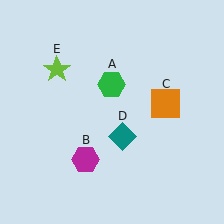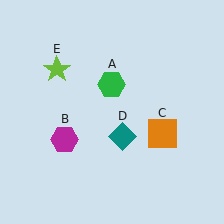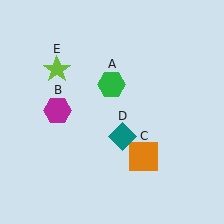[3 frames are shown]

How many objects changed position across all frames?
2 objects changed position: magenta hexagon (object B), orange square (object C).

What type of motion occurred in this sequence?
The magenta hexagon (object B), orange square (object C) rotated clockwise around the center of the scene.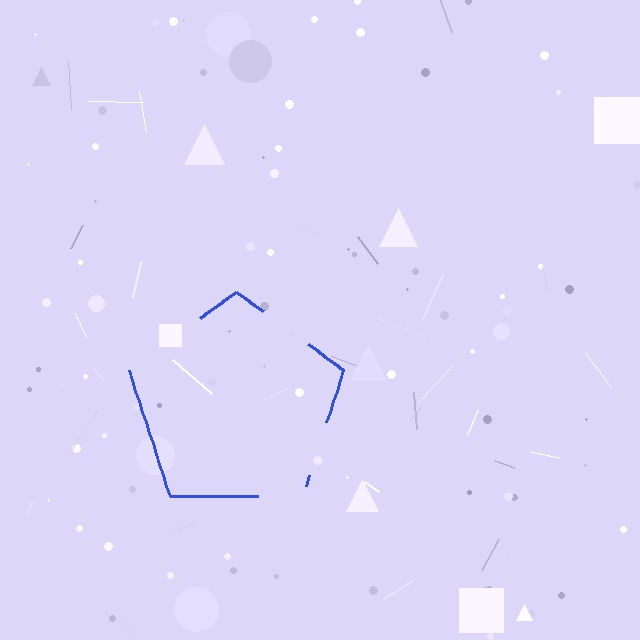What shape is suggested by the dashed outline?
The dashed outline suggests a pentagon.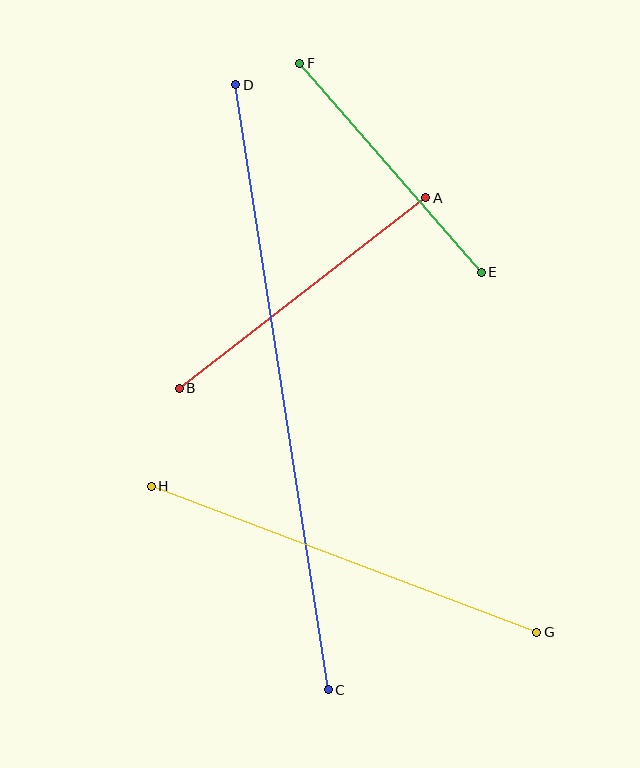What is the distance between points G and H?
The distance is approximately 412 pixels.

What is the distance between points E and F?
The distance is approximately 277 pixels.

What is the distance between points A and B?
The distance is approximately 311 pixels.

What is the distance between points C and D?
The distance is approximately 612 pixels.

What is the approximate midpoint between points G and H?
The midpoint is at approximately (344, 559) pixels.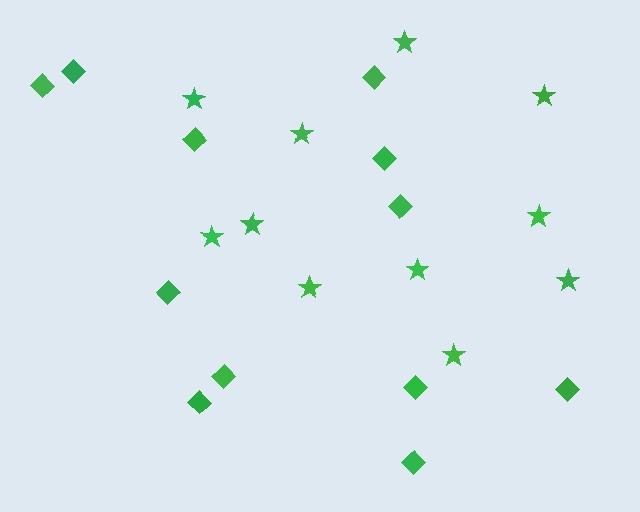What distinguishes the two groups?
There are 2 groups: one group of stars (11) and one group of diamonds (12).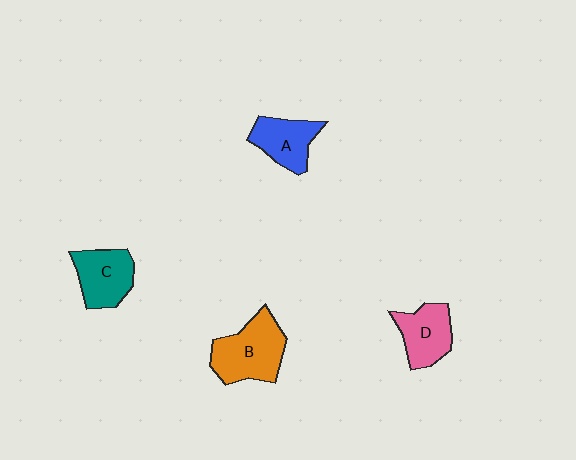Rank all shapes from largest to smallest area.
From largest to smallest: B (orange), C (teal), D (pink), A (blue).